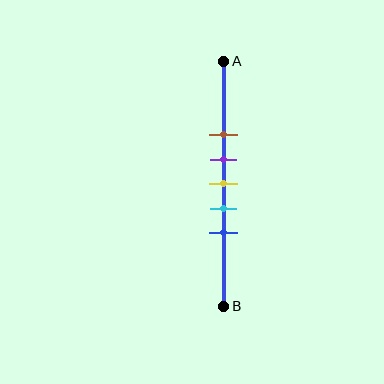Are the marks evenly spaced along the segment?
Yes, the marks are approximately evenly spaced.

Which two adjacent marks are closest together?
The purple and yellow marks are the closest adjacent pair.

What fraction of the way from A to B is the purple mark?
The purple mark is approximately 40% (0.4) of the way from A to B.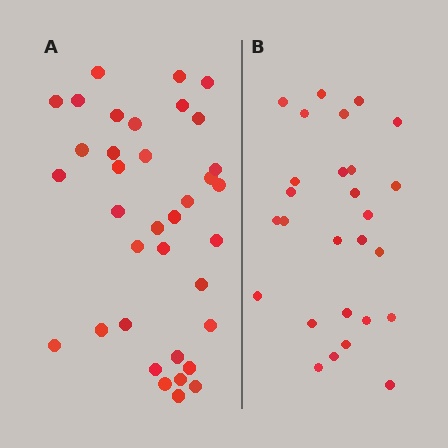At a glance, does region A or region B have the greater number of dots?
Region A (the left region) has more dots.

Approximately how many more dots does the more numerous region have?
Region A has roughly 8 or so more dots than region B.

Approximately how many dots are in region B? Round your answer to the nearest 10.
About 30 dots. (The exact count is 27, which rounds to 30.)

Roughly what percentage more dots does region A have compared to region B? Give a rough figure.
About 35% more.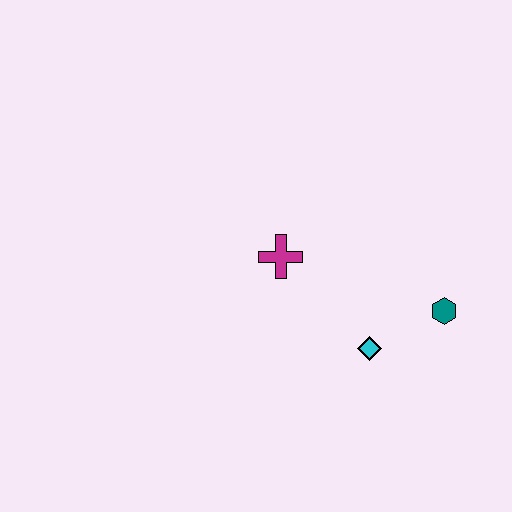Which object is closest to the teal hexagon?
The cyan diamond is closest to the teal hexagon.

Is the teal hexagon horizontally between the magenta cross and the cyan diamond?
No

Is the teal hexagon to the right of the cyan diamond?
Yes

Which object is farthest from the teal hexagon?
The magenta cross is farthest from the teal hexagon.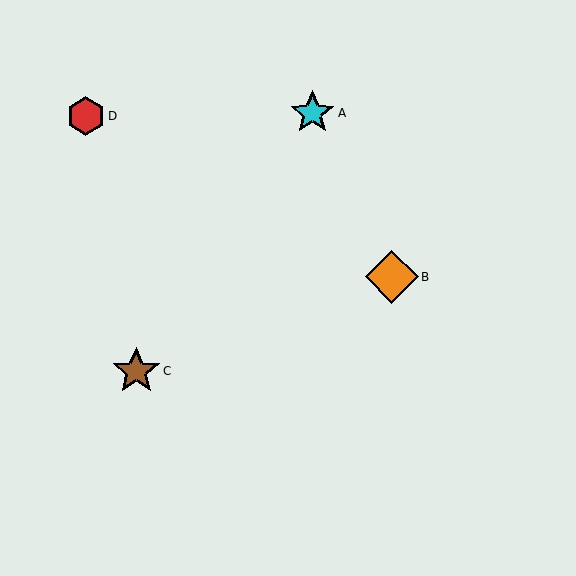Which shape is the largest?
The orange diamond (labeled B) is the largest.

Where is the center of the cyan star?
The center of the cyan star is at (312, 113).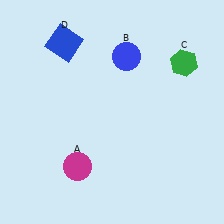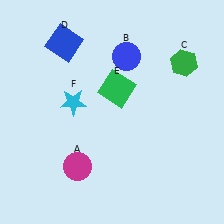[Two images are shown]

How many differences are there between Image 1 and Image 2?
There are 2 differences between the two images.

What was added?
A green square (E), a cyan star (F) were added in Image 2.